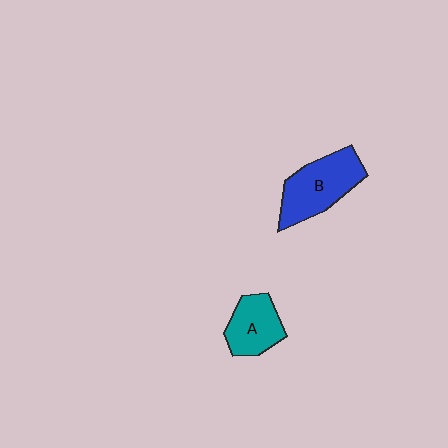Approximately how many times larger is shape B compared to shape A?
Approximately 1.5 times.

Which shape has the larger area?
Shape B (blue).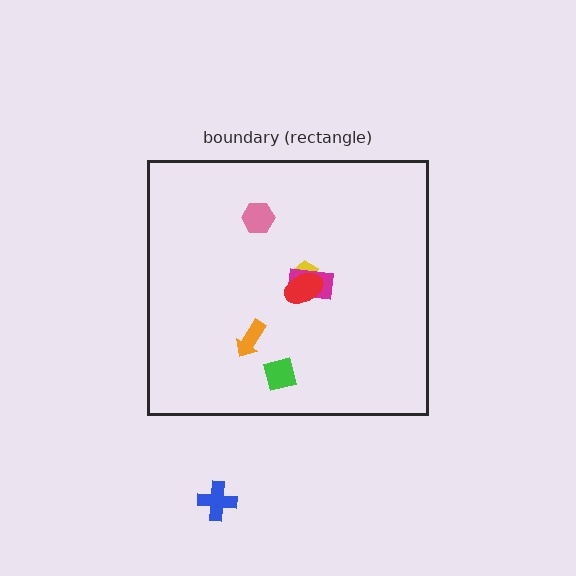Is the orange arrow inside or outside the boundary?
Inside.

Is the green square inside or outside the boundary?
Inside.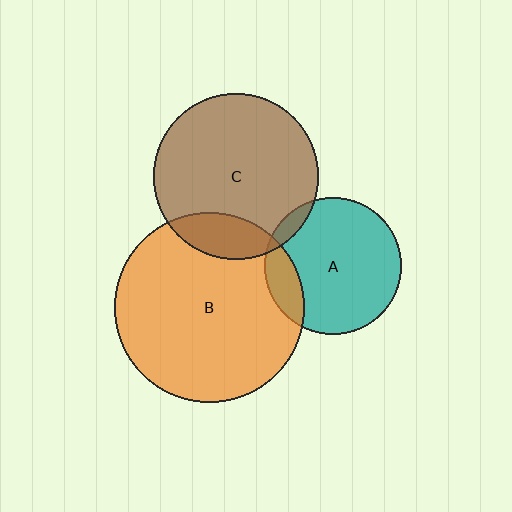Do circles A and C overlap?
Yes.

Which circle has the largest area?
Circle B (orange).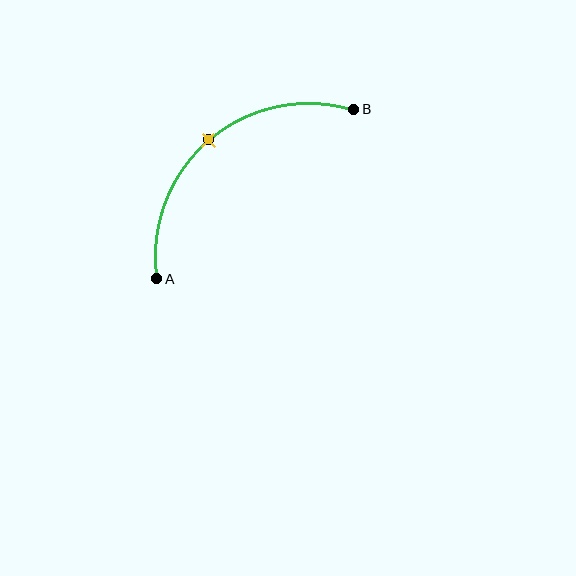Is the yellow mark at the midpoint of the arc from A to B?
Yes. The yellow mark lies on the arc at equal arc-length from both A and B — it is the arc midpoint.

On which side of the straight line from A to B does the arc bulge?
The arc bulges above and to the left of the straight line connecting A and B.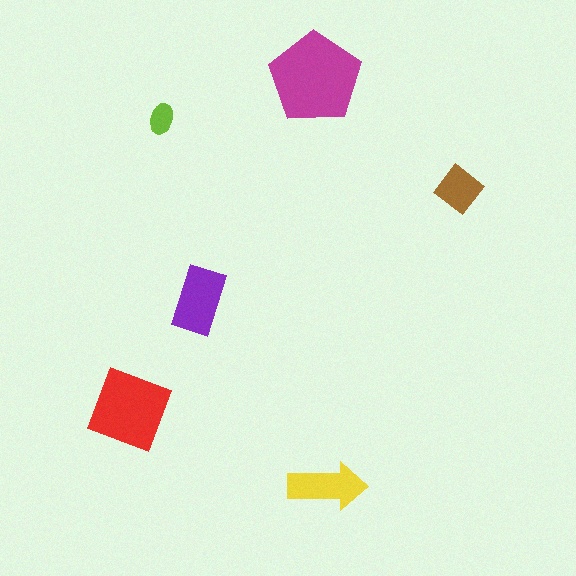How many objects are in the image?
There are 6 objects in the image.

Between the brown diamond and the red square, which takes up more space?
The red square.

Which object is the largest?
The magenta pentagon.